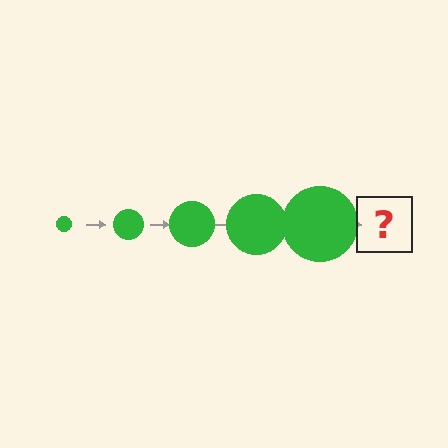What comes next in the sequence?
The next element should be a green circle, larger than the previous one.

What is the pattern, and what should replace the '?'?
The pattern is that the circle gets progressively larger each step. The '?' should be a green circle, larger than the previous one.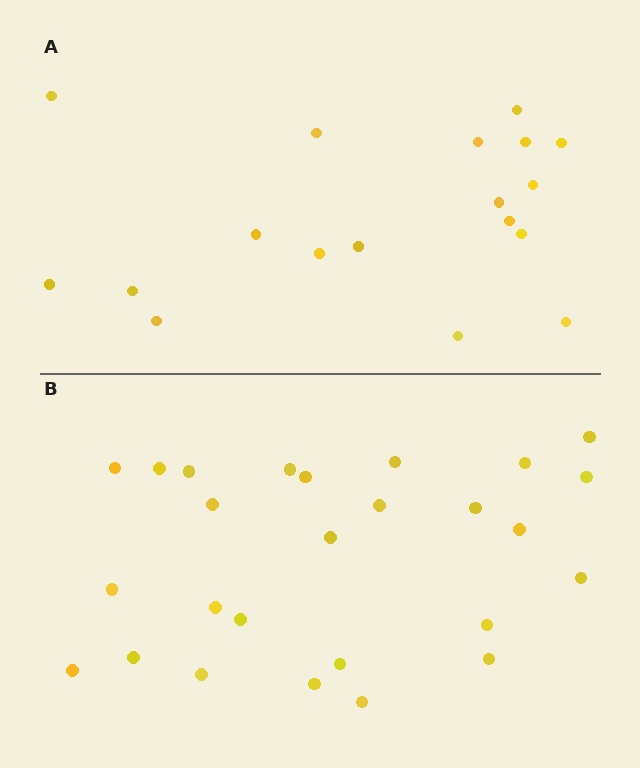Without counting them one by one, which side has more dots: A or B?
Region B (the bottom region) has more dots.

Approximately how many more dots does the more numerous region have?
Region B has roughly 8 or so more dots than region A.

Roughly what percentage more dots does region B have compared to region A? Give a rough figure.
About 45% more.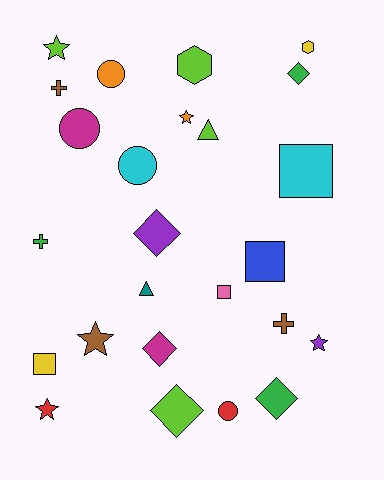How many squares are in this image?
There are 4 squares.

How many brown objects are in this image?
There are 3 brown objects.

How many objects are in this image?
There are 25 objects.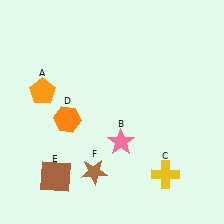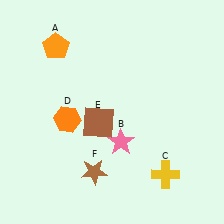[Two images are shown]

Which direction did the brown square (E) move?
The brown square (E) moved up.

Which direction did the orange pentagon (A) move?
The orange pentagon (A) moved up.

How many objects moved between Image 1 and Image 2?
2 objects moved between the two images.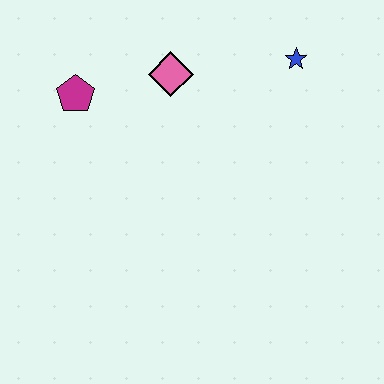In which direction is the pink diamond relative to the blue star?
The pink diamond is to the left of the blue star.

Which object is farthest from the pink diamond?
The blue star is farthest from the pink diamond.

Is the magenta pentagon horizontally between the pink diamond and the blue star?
No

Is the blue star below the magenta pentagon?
No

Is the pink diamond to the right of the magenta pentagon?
Yes